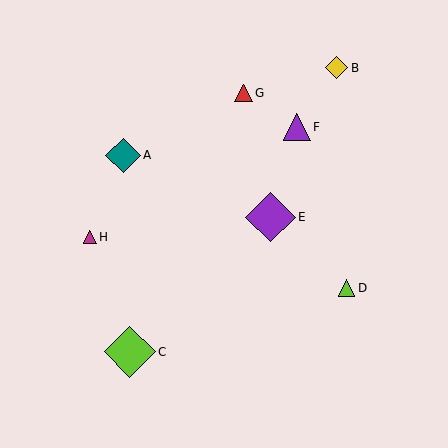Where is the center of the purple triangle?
The center of the purple triangle is at (297, 127).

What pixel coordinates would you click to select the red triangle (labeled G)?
Click at (243, 93) to select the red triangle G.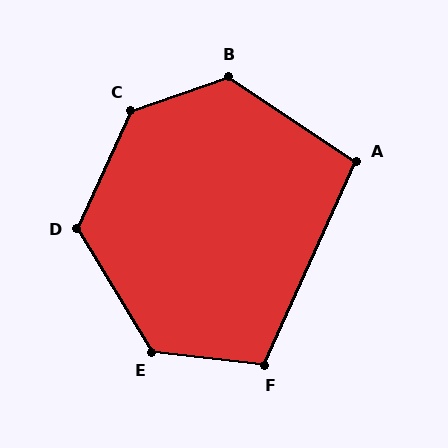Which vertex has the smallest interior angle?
A, at approximately 99 degrees.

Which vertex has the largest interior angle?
C, at approximately 133 degrees.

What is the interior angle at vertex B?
Approximately 128 degrees (obtuse).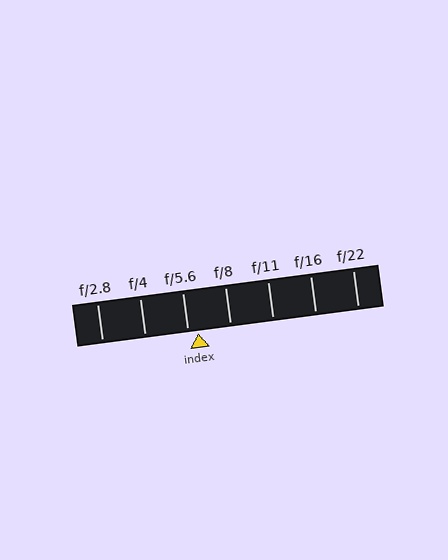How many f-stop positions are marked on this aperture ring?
There are 7 f-stop positions marked.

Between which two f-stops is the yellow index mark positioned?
The index mark is between f/5.6 and f/8.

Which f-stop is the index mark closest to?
The index mark is closest to f/5.6.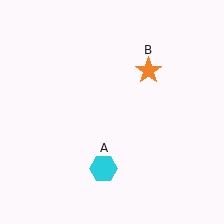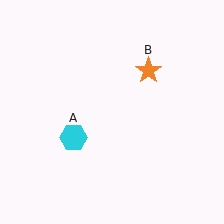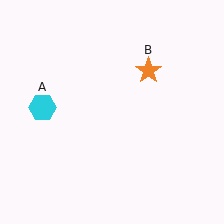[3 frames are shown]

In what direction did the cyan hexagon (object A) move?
The cyan hexagon (object A) moved up and to the left.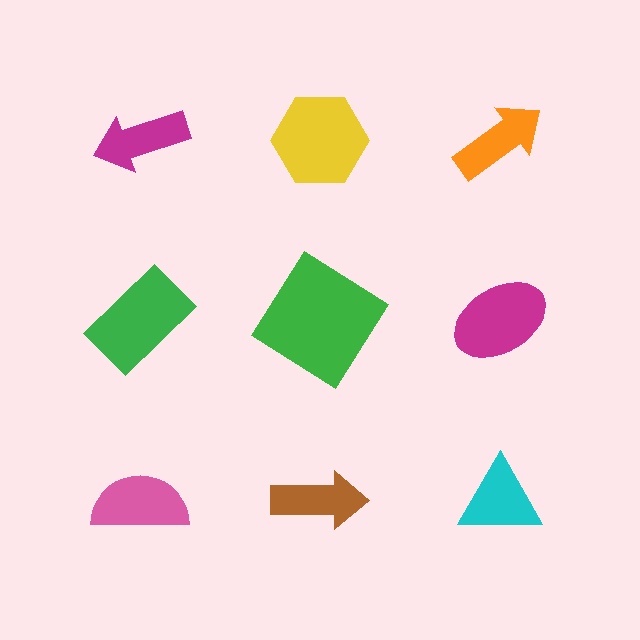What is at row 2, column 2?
A green diamond.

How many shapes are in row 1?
3 shapes.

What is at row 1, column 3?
An orange arrow.